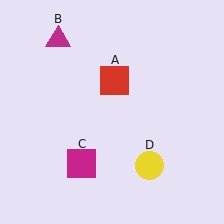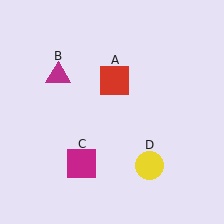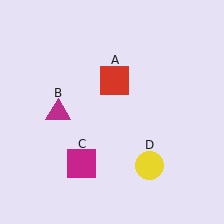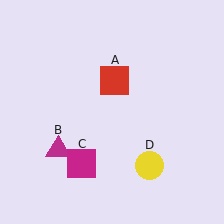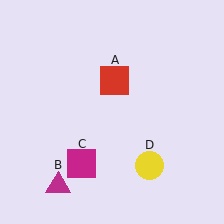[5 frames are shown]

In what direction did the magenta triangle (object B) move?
The magenta triangle (object B) moved down.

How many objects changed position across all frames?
1 object changed position: magenta triangle (object B).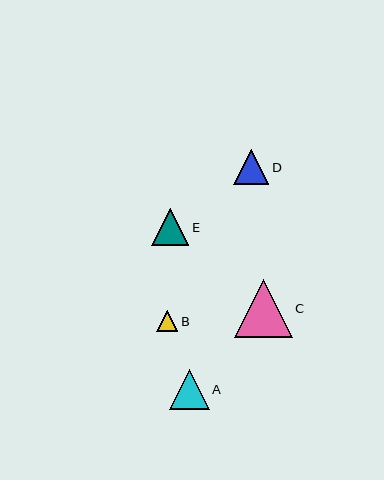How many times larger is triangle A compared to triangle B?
Triangle A is approximately 1.8 times the size of triangle B.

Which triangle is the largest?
Triangle C is the largest with a size of approximately 58 pixels.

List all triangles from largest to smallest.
From largest to smallest: C, A, E, D, B.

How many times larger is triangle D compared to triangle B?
Triangle D is approximately 1.6 times the size of triangle B.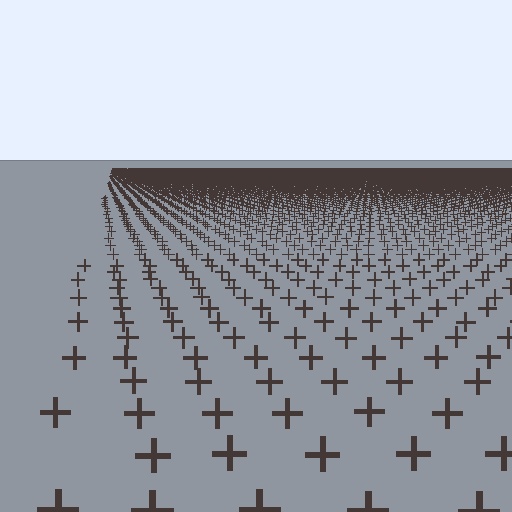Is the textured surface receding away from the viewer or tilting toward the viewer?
The surface is receding away from the viewer. Texture elements get smaller and denser toward the top.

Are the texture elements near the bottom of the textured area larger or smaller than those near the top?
Larger. Near the bottom, elements are closer to the viewer and appear at a bigger on-screen size.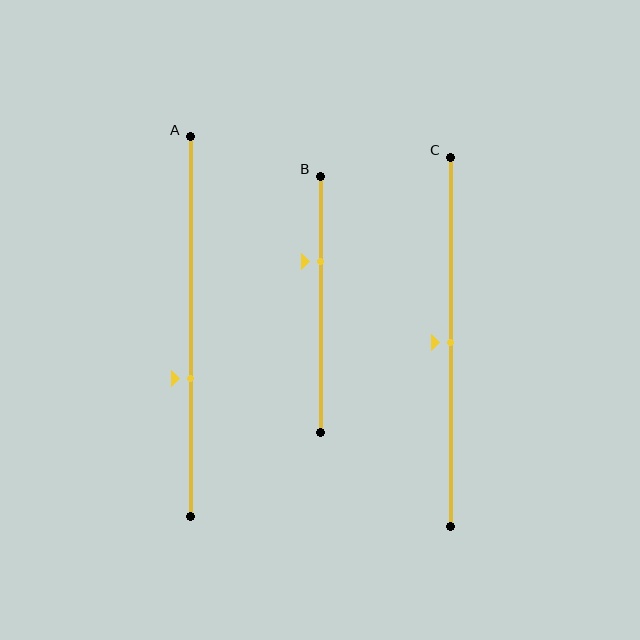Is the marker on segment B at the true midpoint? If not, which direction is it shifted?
No, the marker on segment B is shifted upward by about 17% of the segment length.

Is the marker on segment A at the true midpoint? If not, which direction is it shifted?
No, the marker on segment A is shifted downward by about 14% of the segment length.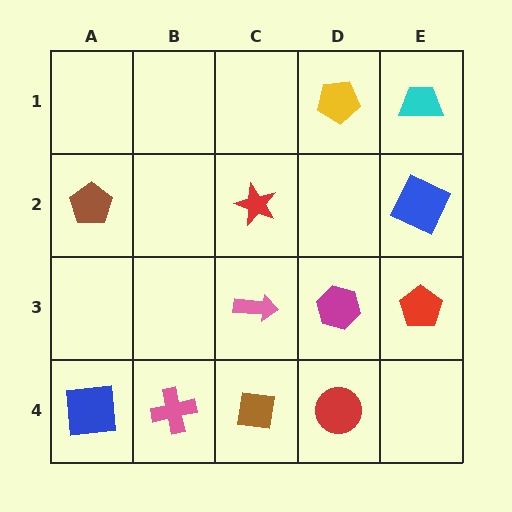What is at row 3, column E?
A red pentagon.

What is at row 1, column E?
A cyan trapezoid.